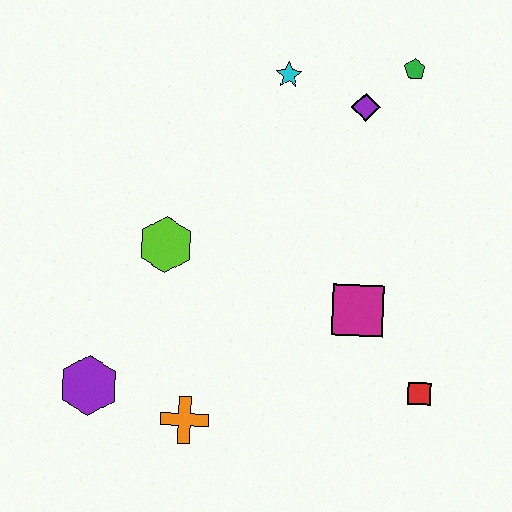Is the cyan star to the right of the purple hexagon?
Yes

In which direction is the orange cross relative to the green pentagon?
The orange cross is below the green pentagon.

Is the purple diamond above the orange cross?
Yes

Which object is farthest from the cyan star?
The purple hexagon is farthest from the cyan star.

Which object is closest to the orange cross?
The purple hexagon is closest to the orange cross.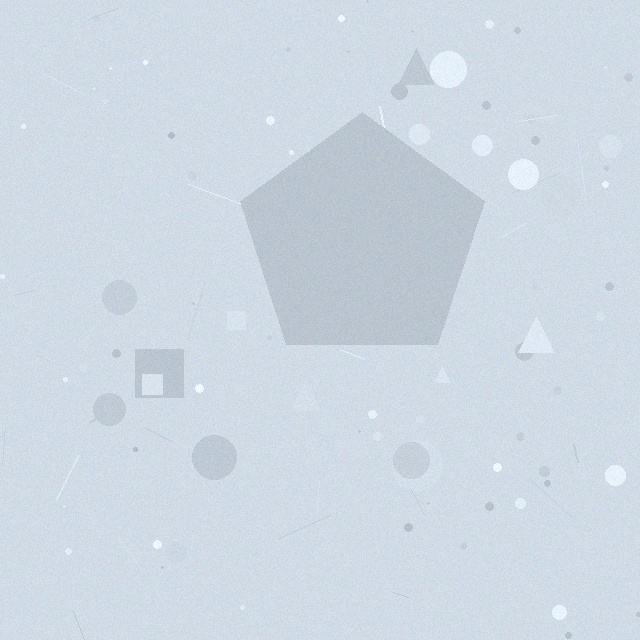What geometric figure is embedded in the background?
A pentagon is embedded in the background.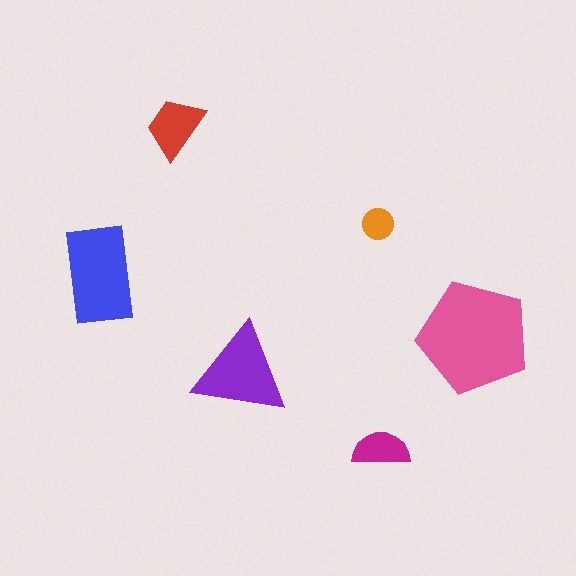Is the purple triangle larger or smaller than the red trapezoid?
Larger.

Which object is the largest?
The pink pentagon.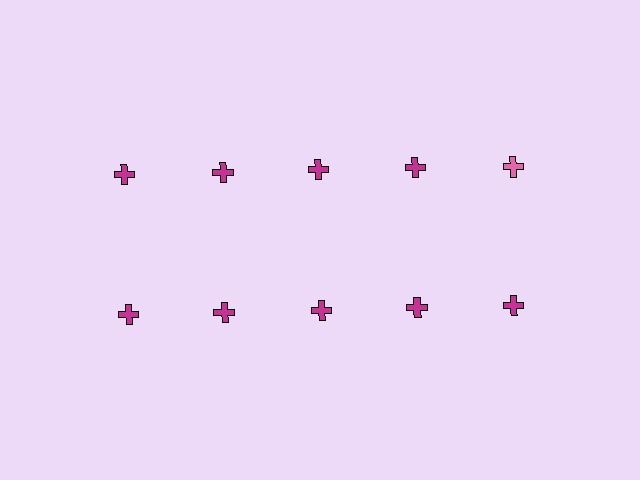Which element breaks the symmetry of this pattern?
The pink cross in the top row, rightmost column breaks the symmetry. All other shapes are magenta crosses.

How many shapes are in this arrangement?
There are 10 shapes arranged in a grid pattern.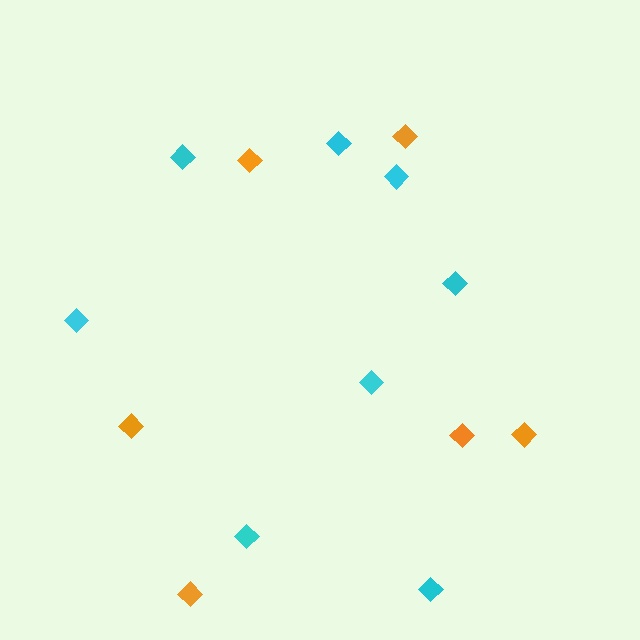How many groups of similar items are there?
There are 2 groups: one group of orange diamonds (6) and one group of cyan diamonds (8).